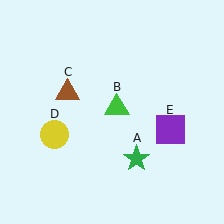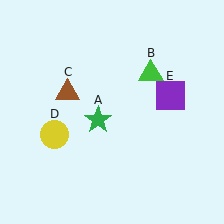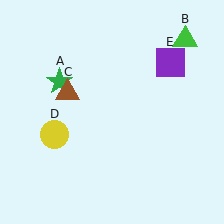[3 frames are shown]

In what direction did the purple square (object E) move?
The purple square (object E) moved up.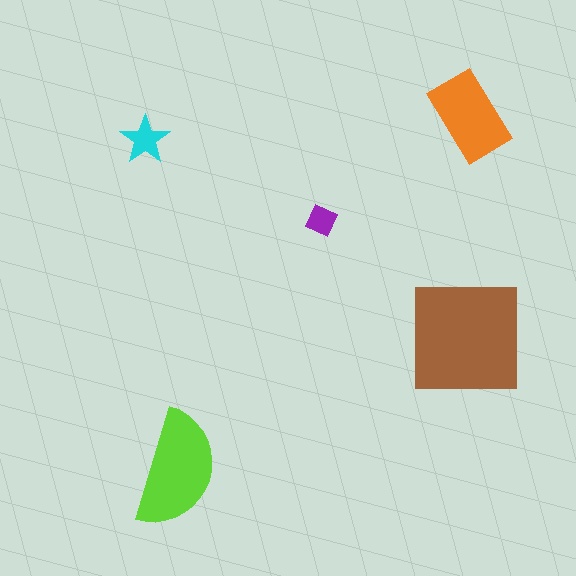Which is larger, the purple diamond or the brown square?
The brown square.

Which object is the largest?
The brown square.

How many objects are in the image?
There are 5 objects in the image.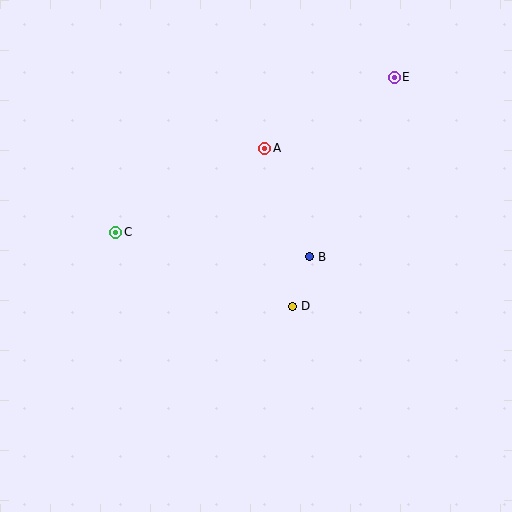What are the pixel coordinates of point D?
Point D is at (293, 306).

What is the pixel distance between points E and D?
The distance between E and D is 250 pixels.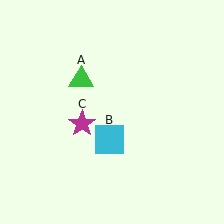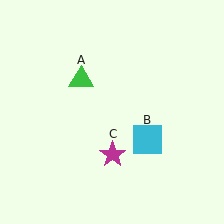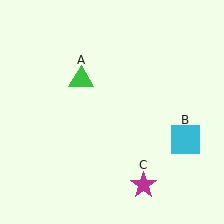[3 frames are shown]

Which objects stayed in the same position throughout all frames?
Green triangle (object A) remained stationary.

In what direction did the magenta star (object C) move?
The magenta star (object C) moved down and to the right.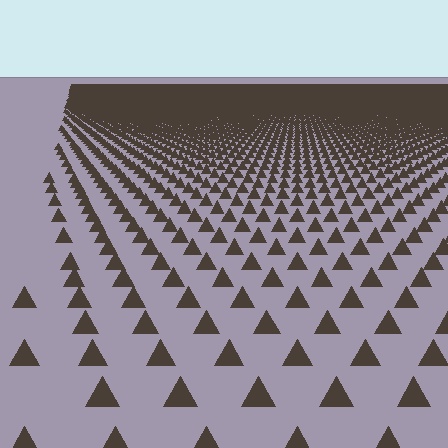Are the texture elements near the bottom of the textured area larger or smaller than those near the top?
Larger. Near the bottom, elements are closer to the viewer and appear at a bigger on-screen size.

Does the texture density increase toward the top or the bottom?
Density increases toward the top.